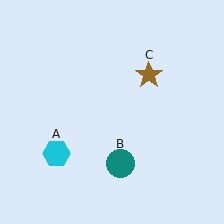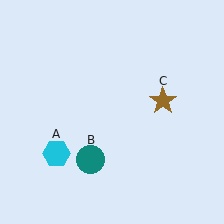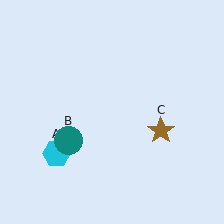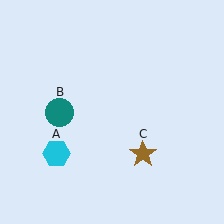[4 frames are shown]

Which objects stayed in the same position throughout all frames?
Cyan hexagon (object A) remained stationary.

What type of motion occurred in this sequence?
The teal circle (object B), brown star (object C) rotated clockwise around the center of the scene.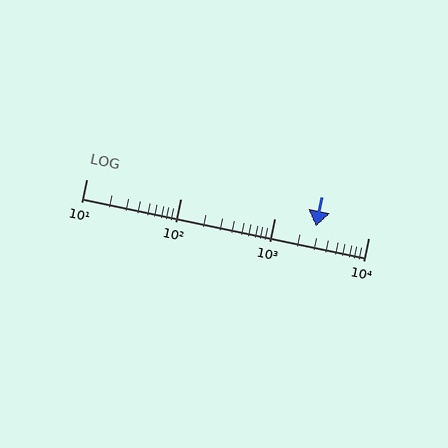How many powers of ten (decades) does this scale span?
The scale spans 3 decades, from 10 to 10000.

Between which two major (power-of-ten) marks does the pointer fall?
The pointer is between 1000 and 10000.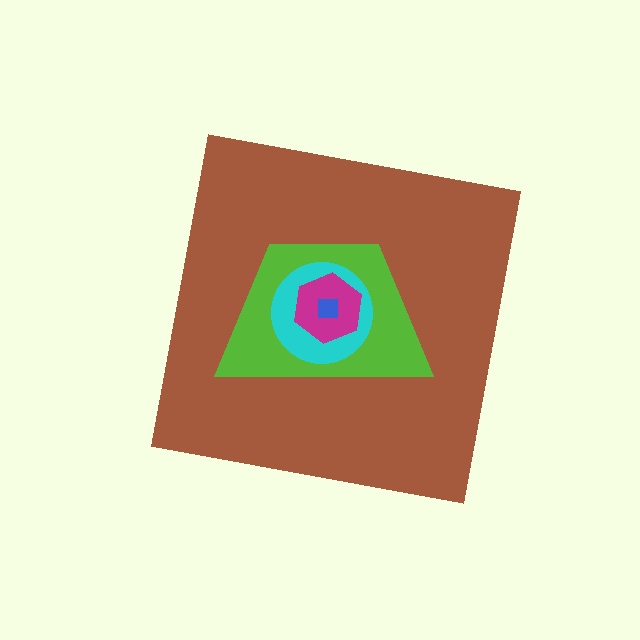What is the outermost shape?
The brown square.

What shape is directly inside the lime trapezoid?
The cyan circle.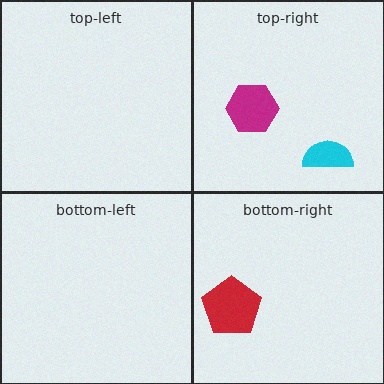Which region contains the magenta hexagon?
The top-right region.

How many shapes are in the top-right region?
2.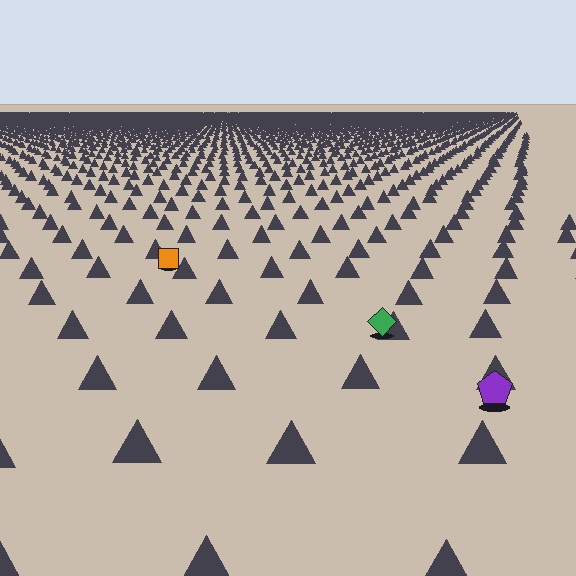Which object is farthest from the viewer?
The orange square is farthest from the viewer. It appears smaller and the ground texture around it is denser.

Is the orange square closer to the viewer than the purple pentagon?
No. The purple pentagon is closer — you can tell from the texture gradient: the ground texture is coarser near it.